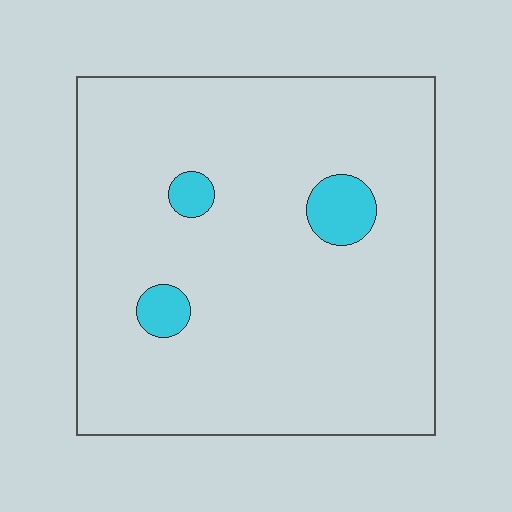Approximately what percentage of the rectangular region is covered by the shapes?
Approximately 5%.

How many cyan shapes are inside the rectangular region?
3.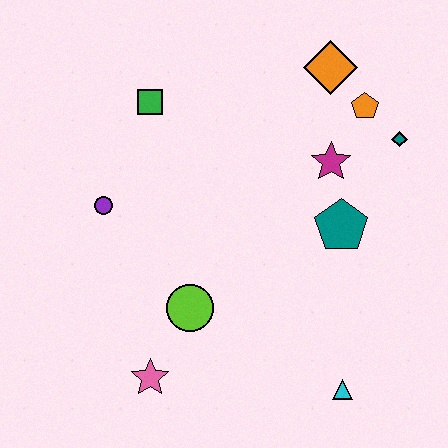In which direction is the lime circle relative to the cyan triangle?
The lime circle is to the left of the cyan triangle.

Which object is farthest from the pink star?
The orange diamond is farthest from the pink star.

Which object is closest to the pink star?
The lime circle is closest to the pink star.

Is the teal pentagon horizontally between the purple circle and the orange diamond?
No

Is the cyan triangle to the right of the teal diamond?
No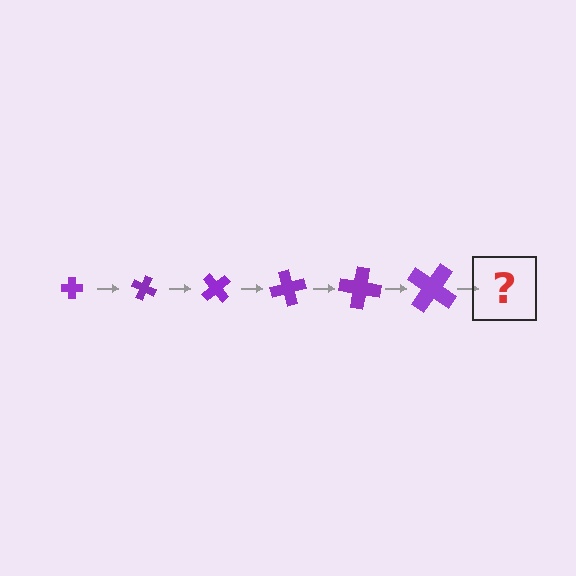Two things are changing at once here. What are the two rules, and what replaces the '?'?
The two rules are that the cross grows larger each step and it rotates 25 degrees each step. The '?' should be a cross, larger than the previous one and rotated 150 degrees from the start.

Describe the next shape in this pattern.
It should be a cross, larger than the previous one and rotated 150 degrees from the start.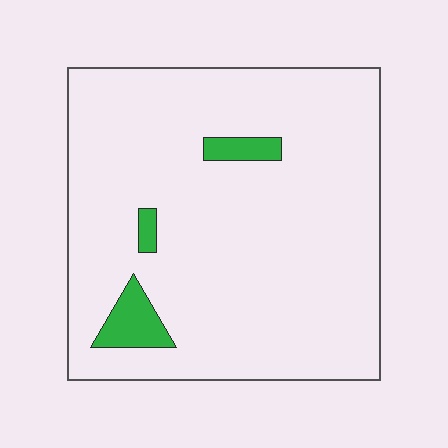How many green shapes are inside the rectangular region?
3.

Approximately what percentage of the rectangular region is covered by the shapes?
Approximately 5%.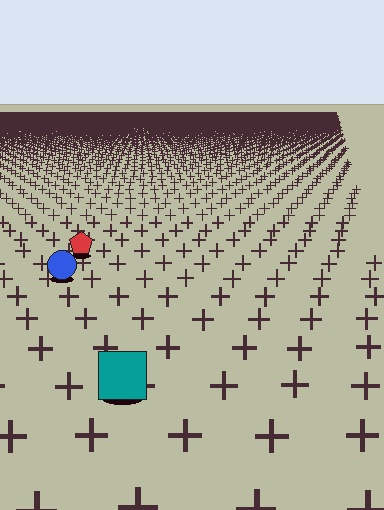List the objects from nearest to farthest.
From nearest to farthest: the teal square, the blue circle, the red pentagon.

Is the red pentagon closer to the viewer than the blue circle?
No. The blue circle is closer — you can tell from the texture gradient: the ground texture is coarser near it.